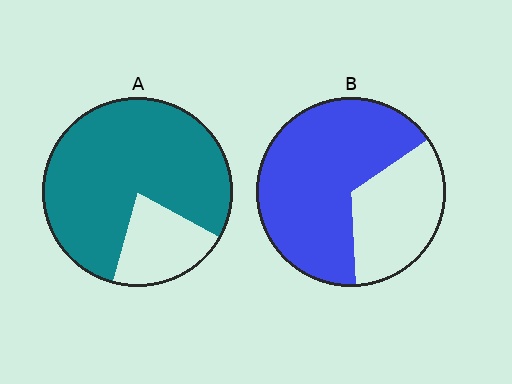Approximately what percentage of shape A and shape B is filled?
A is approximately 80% and B is approximately 65%.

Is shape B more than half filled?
Yes.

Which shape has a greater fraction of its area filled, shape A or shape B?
Shape A.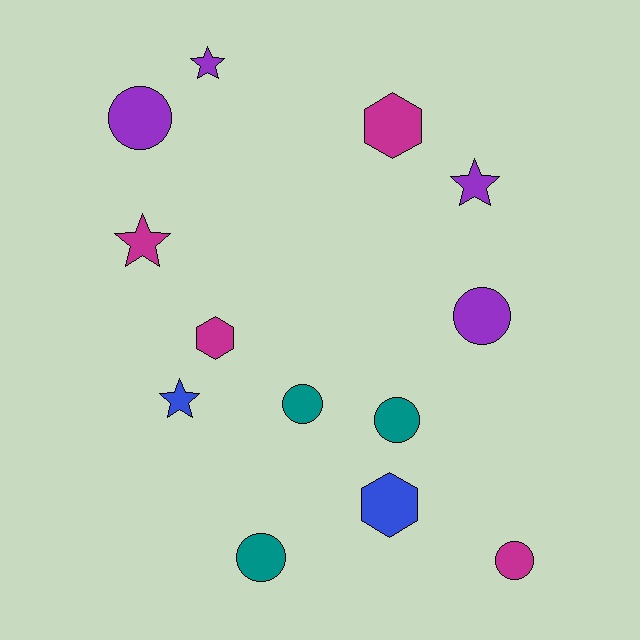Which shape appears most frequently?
Circle, with 6 objects.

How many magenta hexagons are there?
There are 2 magenta hexagons.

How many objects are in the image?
There are 13 objects.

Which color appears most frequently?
Magenta, with 4 objects.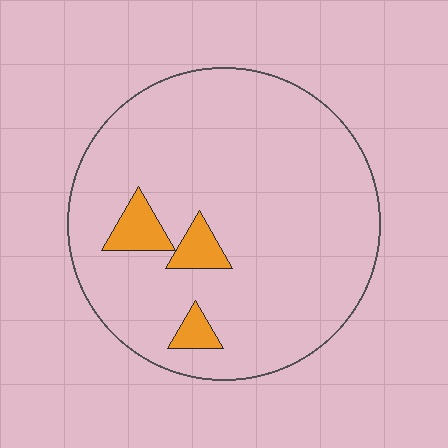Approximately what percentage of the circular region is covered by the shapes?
Approximately 10%.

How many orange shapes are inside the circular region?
3.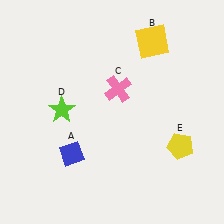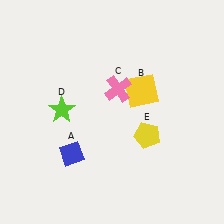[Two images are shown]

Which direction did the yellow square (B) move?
The yellow square (B) moved down.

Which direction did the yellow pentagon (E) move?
The yellow pentagon (E) moved left.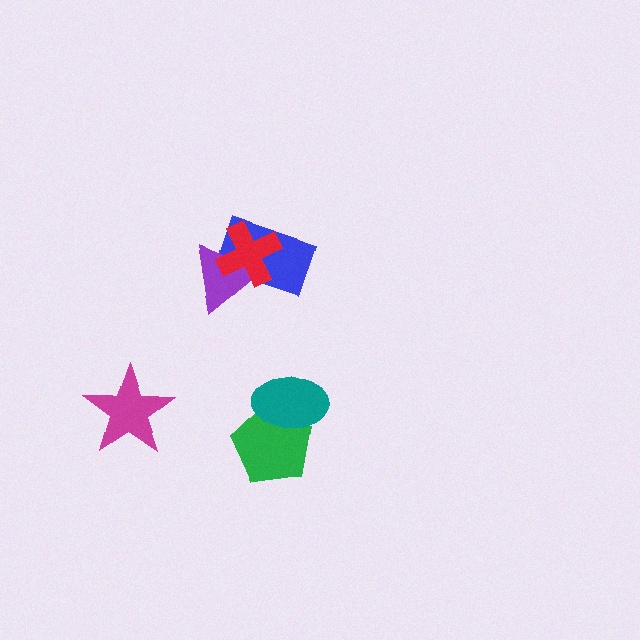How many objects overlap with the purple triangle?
2 objects overlap with the purple triangle.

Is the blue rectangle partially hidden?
Yes, it is partially covered by another shape.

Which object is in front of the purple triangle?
The red cross is in front of the purple triangle.